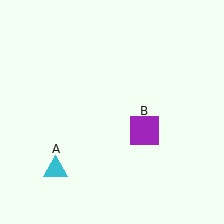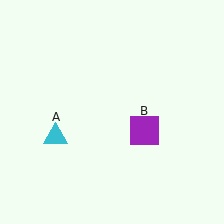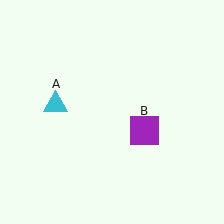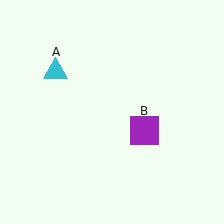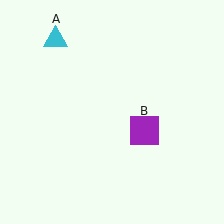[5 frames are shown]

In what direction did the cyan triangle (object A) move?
The cyan triangle (object A) moved up.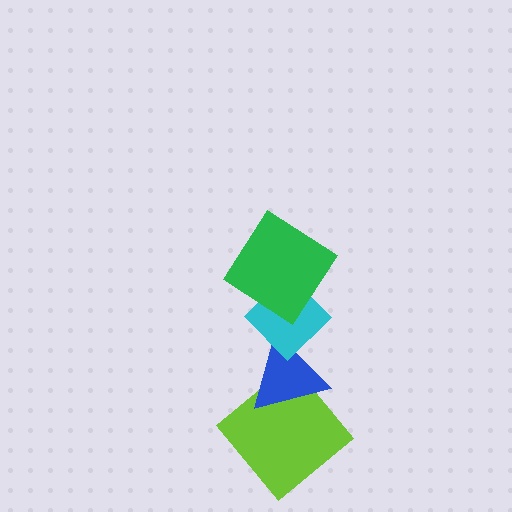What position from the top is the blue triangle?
The blue triangle is 3rd from the top.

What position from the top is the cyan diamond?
The cyan diamond is 2nd from the top.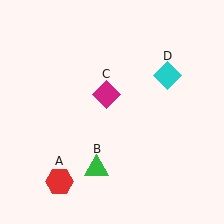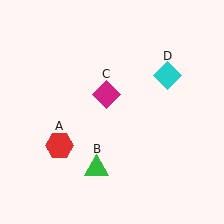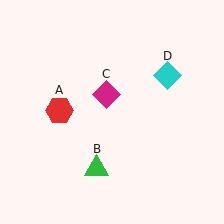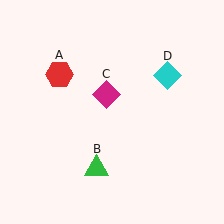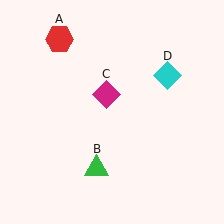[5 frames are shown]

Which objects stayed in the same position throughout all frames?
Green triangle (object B) and magenta diamond (object C) and cyan diamond (object D) remained stationary.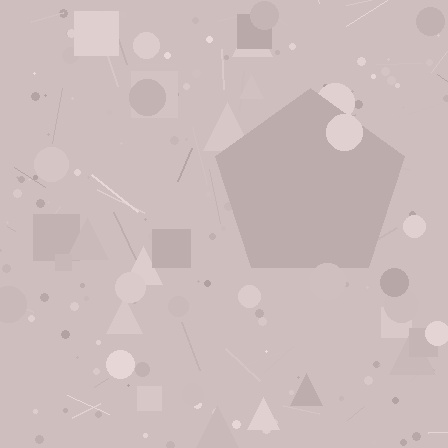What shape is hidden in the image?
A pentagon is hidden in the image.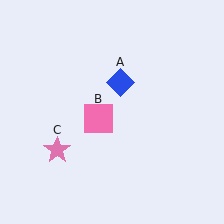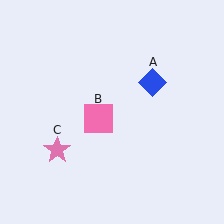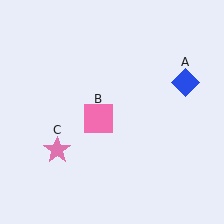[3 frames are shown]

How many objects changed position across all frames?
1 object changed position: blue diamond (object A).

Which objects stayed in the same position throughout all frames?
Pink square (object B) and pink star (object C) remained stationary.